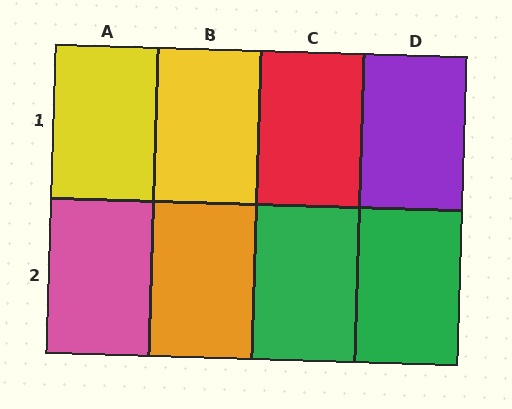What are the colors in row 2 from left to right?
Pink, orange, green, green.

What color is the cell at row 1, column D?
Purple.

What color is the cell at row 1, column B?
Yellow.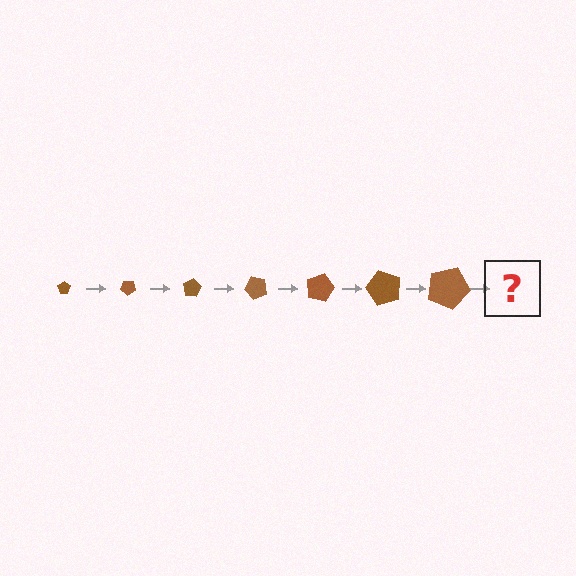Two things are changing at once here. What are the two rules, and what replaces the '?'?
The two rules are that the pentagon grows larger each step and it rotates 40 degrees each step. The '?' should be a pentagon, larger than the previous one and rotated 280 degrees from the start.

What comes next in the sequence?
The next element should be a pentagon, larger than the previous one and rotated 280 degrees from the start.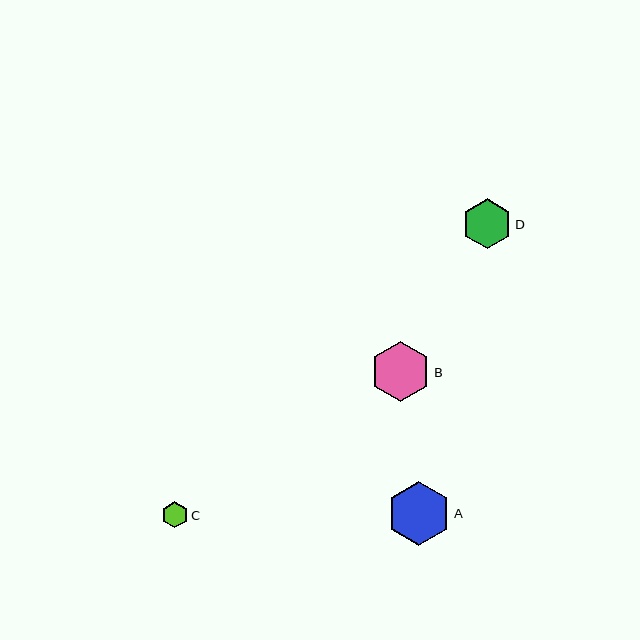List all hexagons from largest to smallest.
From largest to smallest: A, B, D, C.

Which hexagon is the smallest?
Hexagon C is the smallest with a size of approximately 27 pixels.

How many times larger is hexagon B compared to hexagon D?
Hexagon B is approximately 1.2 times the size of hexagon D.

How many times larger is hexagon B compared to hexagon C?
Hexagon B is approximately 2.3 times the size of hexagon C.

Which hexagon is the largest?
Hexagon A is the largest with a size of approximately 64 pixels.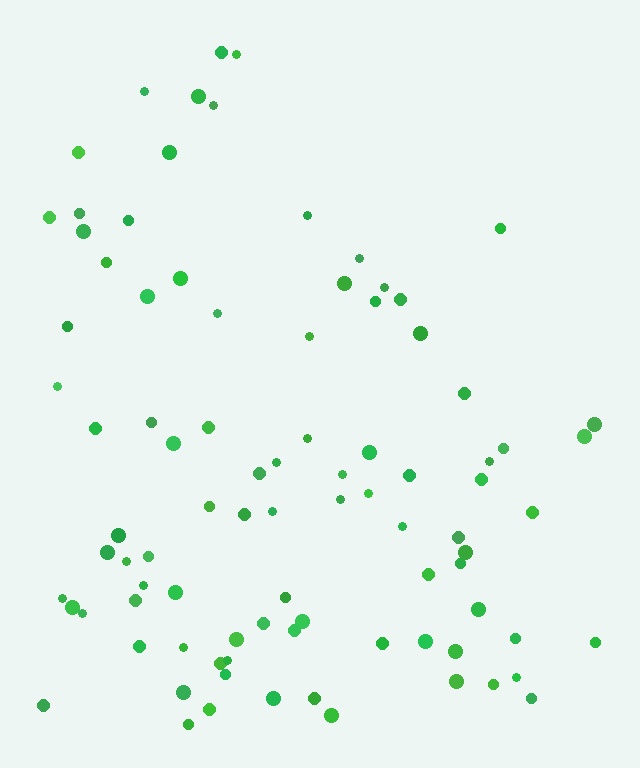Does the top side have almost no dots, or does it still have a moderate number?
Still a moderate number, just noticeably fewer than the bottom.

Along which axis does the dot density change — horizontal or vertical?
Vertical.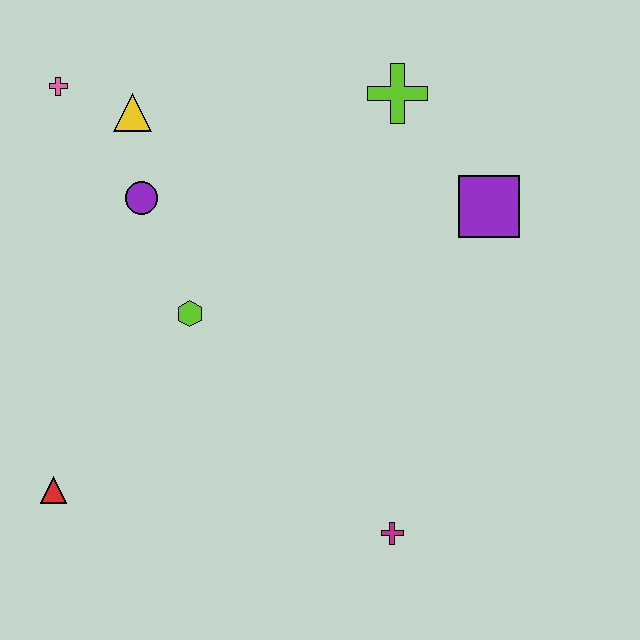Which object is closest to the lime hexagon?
The purple circle is closest to the lime hexagon.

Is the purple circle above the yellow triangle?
No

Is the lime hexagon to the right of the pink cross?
Yes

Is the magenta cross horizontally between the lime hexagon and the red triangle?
No